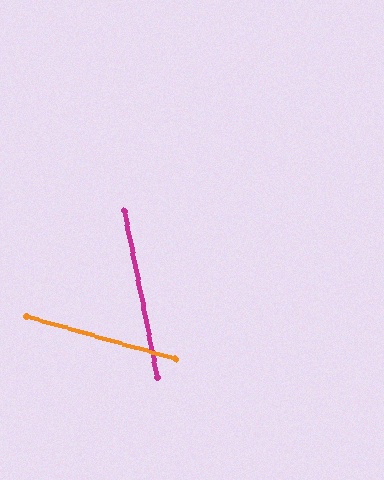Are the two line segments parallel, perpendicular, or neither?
Neither parallel nor perpendicular — they differ by about 63°.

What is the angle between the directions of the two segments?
Approximately 63 degrees.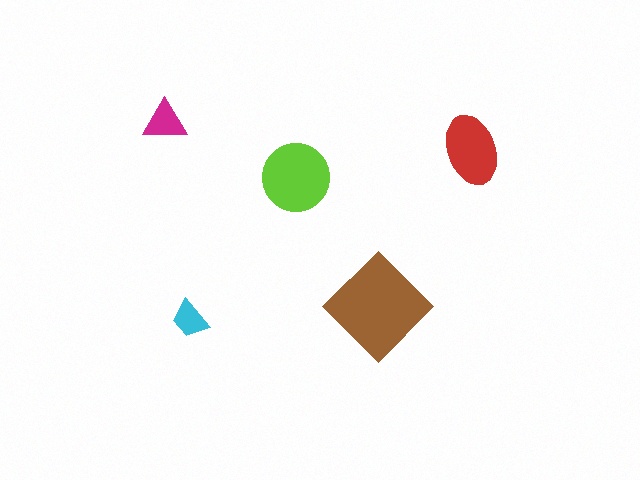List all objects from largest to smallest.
The brown diamond, the lime circle, the red ellipse, the magenta triangle, the cyan trapezoid.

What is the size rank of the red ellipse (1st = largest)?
3rd.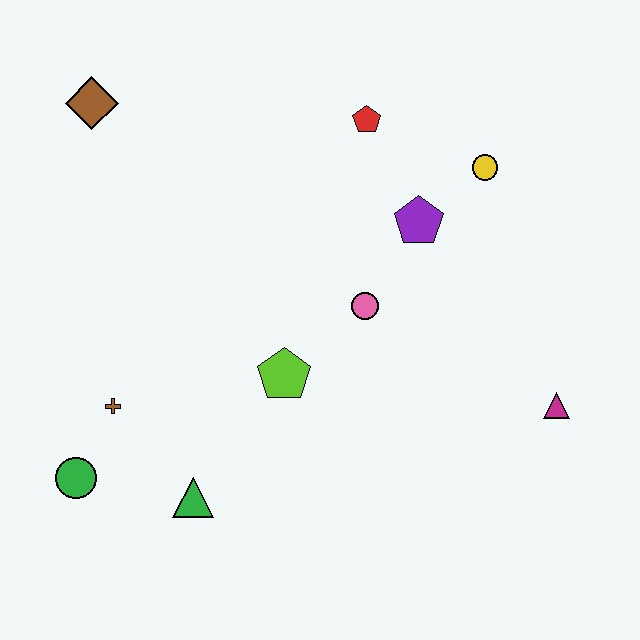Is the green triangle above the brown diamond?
No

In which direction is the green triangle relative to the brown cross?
The green triangle is below the brown cross.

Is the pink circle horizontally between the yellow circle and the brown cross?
Yes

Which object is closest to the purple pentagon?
The yellow circle is closest to the purple pentagon.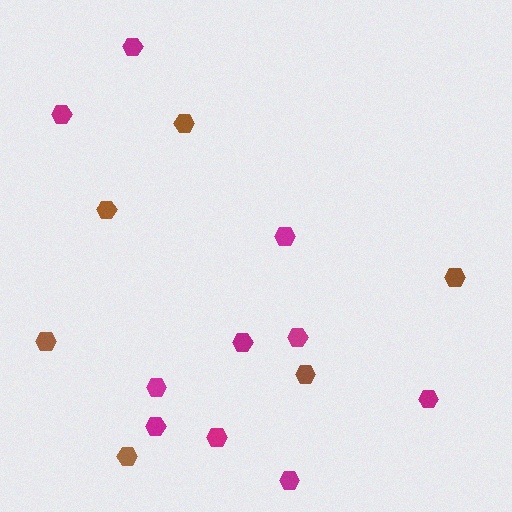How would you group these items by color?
There are 2 groups: one group of brown hexagons (6) and one group of magenta hexagons (10).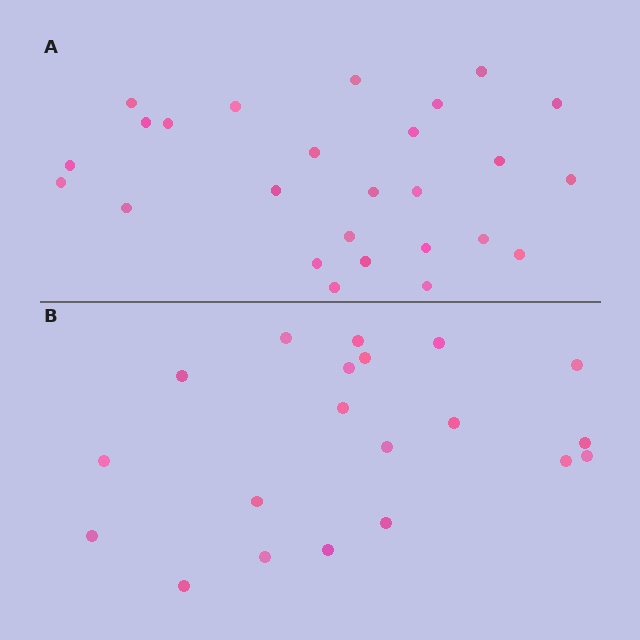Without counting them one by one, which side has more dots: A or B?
Region A (the top region) has more dots.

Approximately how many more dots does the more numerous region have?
Region A has about 6 more dots than region B.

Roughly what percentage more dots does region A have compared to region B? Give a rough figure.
About 30% more.